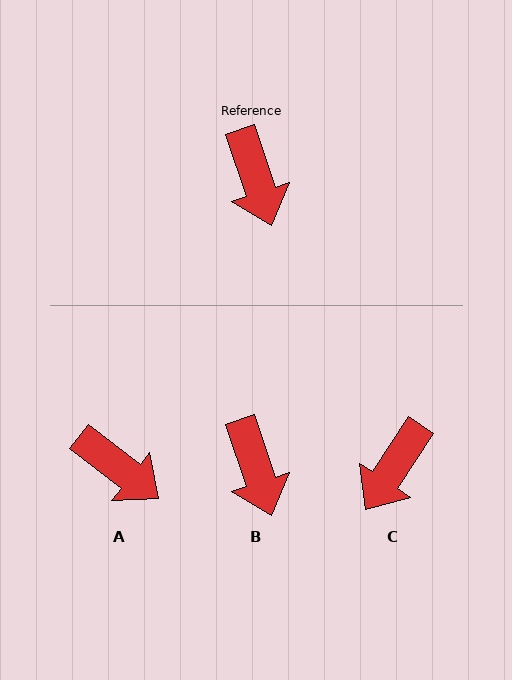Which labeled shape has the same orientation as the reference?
B.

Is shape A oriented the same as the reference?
No, it is off by about 34 degrees.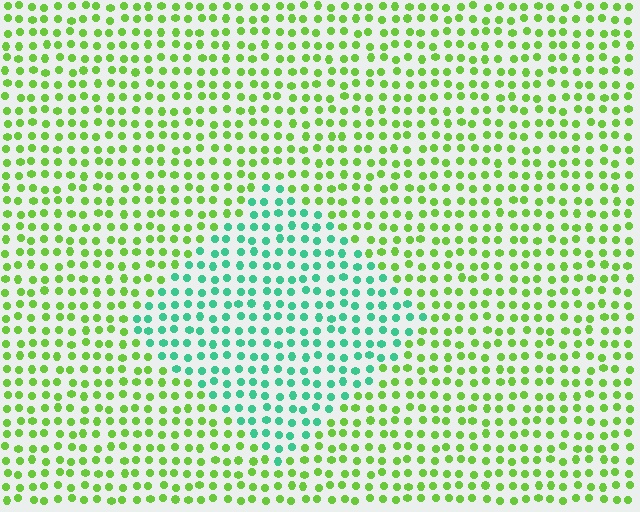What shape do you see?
I see a diamond.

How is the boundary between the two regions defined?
The boundary is defined purely by a slight shift in hue (about 55 degrees). Spacing, size, and orientation are identical on both sides.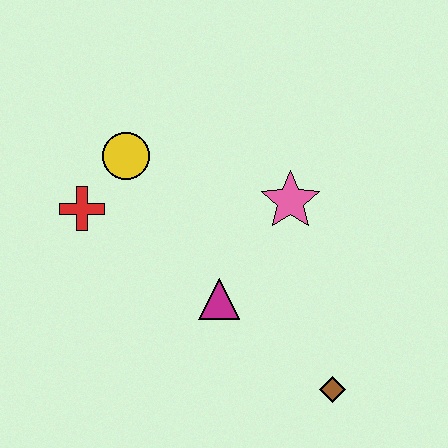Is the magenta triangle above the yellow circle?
No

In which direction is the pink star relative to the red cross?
The pink star is to the right of the red cross.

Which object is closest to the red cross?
The yellow circle is closest to the red cross.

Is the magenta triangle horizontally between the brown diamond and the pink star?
No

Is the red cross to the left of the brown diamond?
Yes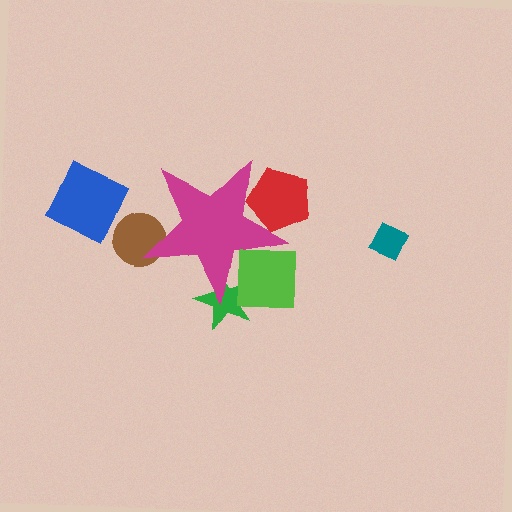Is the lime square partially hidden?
Yes, the lime square is partially hidden behind the magenta star.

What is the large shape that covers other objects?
A magenta star.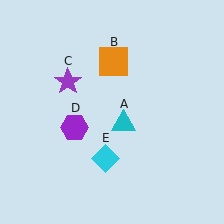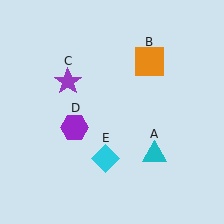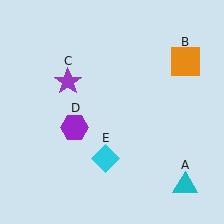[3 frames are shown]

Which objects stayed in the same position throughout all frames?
Purple star (object C) and purple hexagon (object D) and cyan diamond (object E) remained stationary.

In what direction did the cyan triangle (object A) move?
The cyan triangle (object A) moved down and to the right.